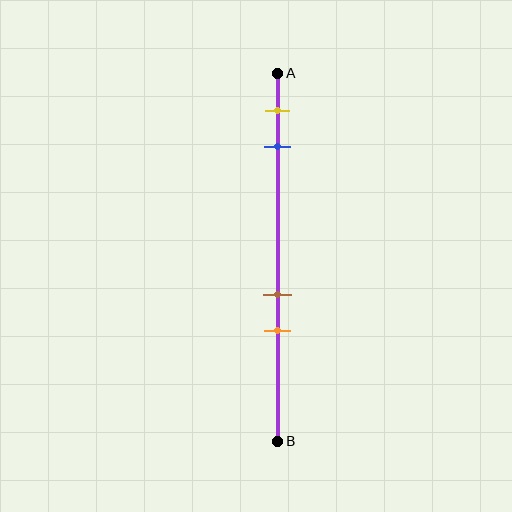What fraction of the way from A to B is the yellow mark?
The yellow mark is approximately 10% (0.1) of the way from A to B.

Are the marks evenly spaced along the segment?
No, the marks are not evenly spaced.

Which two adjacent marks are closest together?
The brown and orange marks are the closest adjacent pair.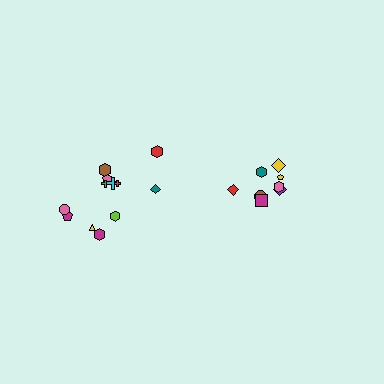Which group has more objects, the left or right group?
The left group.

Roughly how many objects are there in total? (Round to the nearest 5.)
Roughly 20 objects in total.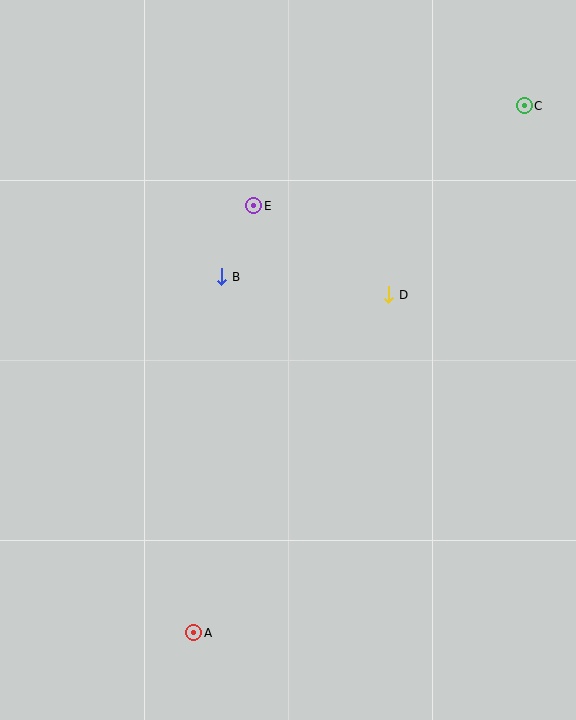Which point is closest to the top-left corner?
Point E is closest to the top-left corner.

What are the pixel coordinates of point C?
Point C is at (524, 106).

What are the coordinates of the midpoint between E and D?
The midpoint between E and D is at (321, 250).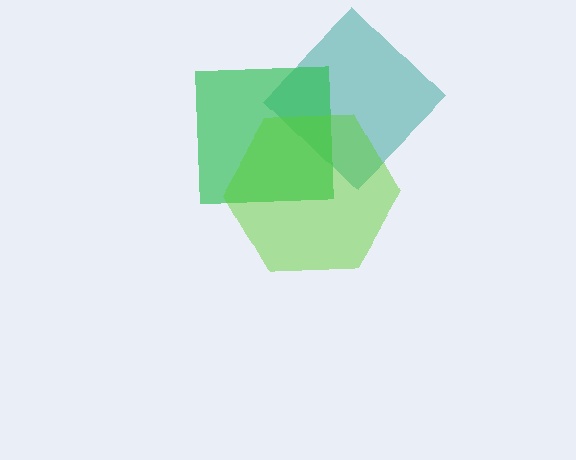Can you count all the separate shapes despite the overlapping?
Yes, there are 3 separate shapes.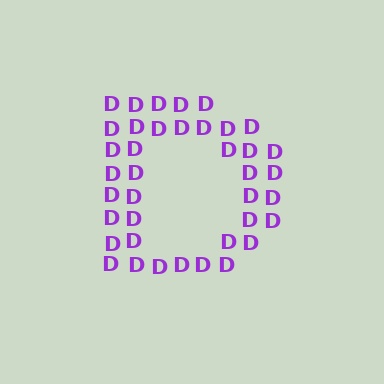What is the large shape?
The large shape is the letter D.